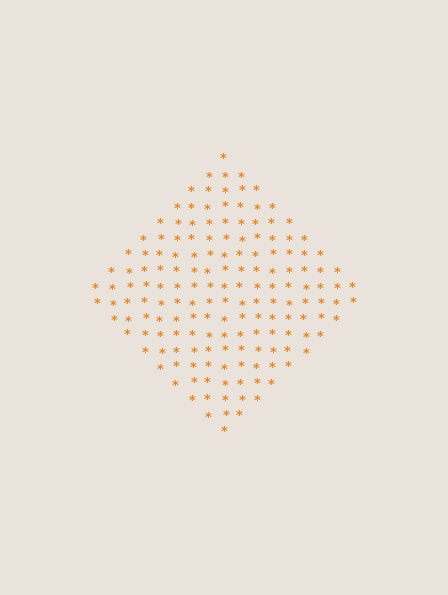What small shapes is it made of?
It is made of small asterisks.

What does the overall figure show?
The overall figure shows a diamond.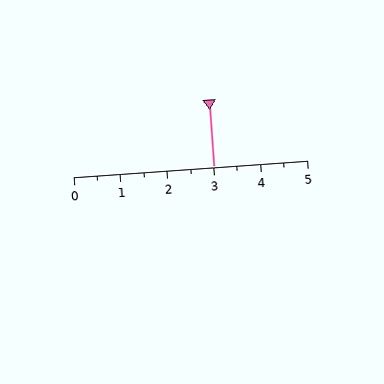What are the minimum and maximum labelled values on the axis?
The axis runs from 0 to 5.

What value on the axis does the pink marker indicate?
The marker indicates approximately 3.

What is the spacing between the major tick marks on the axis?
The major ticks are spaced 1 apart.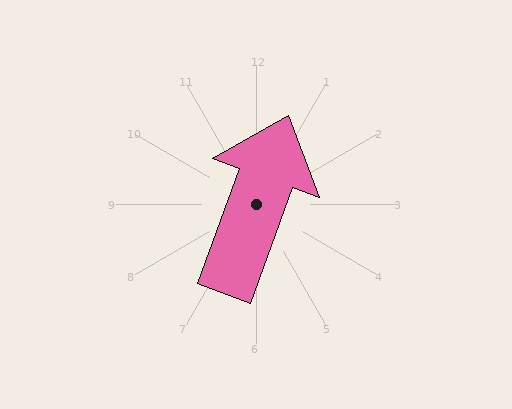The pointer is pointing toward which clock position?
Roughly 1 o'clock.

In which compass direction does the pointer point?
North.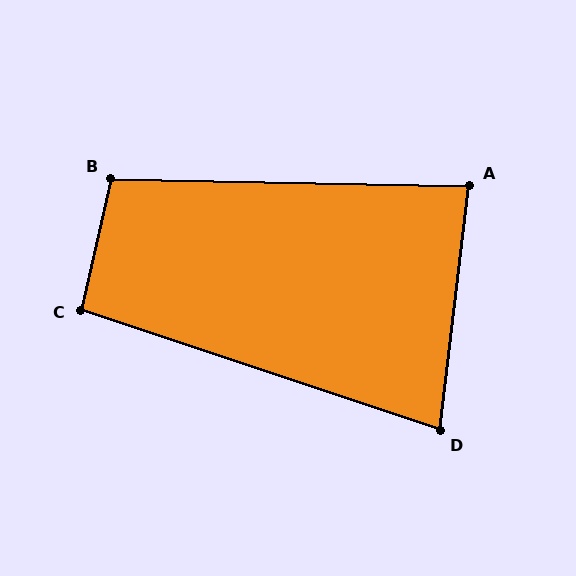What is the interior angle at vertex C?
Approximately 96 degrees (obtuse).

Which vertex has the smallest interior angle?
D, at approximately 78 degrees.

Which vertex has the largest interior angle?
B, at approximately 102 degrees.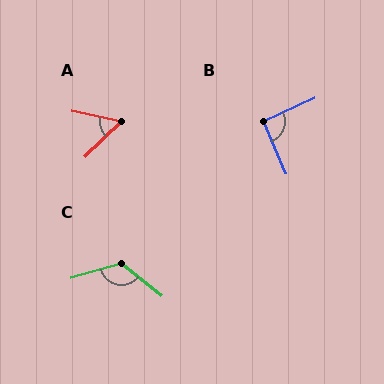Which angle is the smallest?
A, at approximately 56 degrees.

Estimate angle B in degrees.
Approximately 91 degrees.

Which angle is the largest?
C, at approximately 125 degrees.